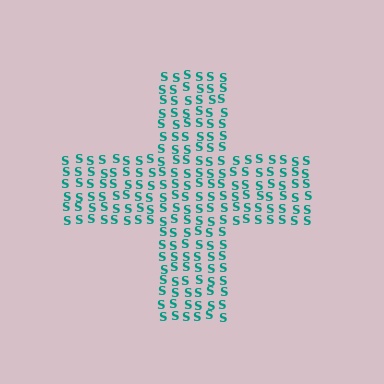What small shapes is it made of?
It is made of small letter S's.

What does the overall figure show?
The overall figure shows a cross.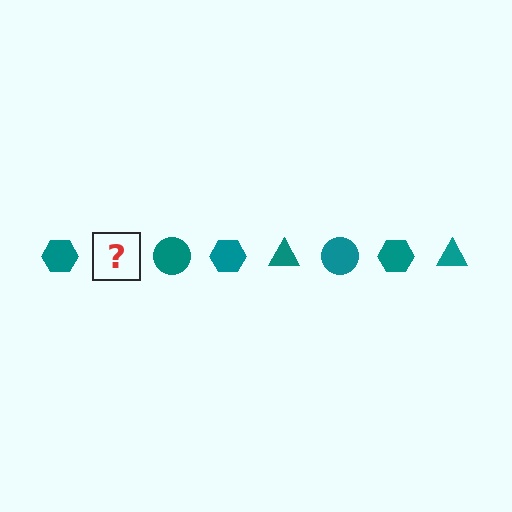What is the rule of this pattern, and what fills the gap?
The rule is that the pattern cycles through hexagon, triangle, circle shapes in teal. The gap should be filled with a teal triangle.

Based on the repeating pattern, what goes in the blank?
The blank should be a teal triangle.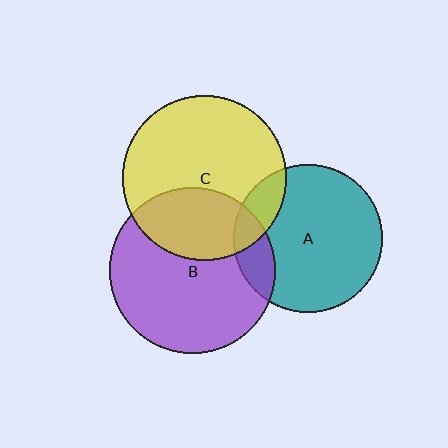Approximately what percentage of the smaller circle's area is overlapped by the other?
Approximately 15%.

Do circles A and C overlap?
Yes.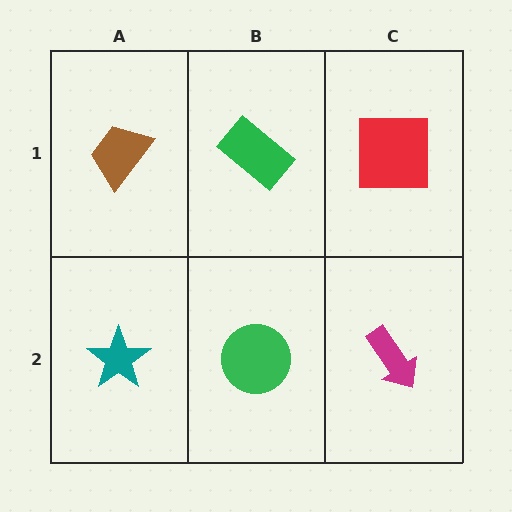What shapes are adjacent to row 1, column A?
A teal star (row 2, column A), a green rectangle (row 1, column B).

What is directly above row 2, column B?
A green rectangle.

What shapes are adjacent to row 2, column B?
A green rectangle (row 1, column B), a teal star (row 2, column A), a magenta arrow (row 2, column C).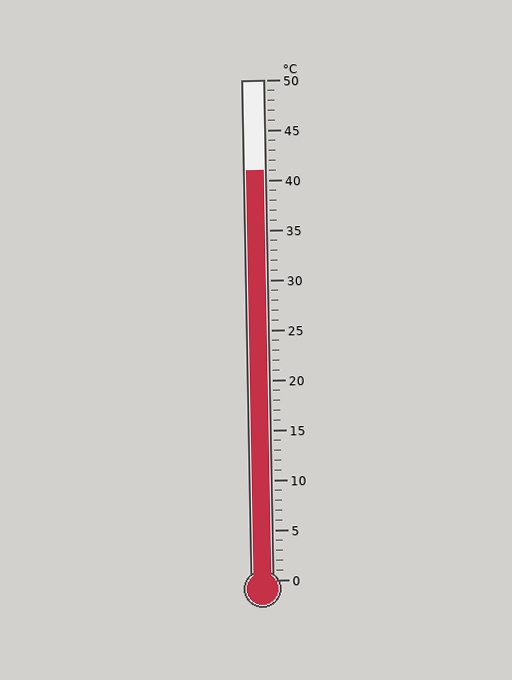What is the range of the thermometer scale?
The thermometer scale ranges from 0°C to 50°C.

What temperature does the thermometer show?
The thermometer shows approximately 41°C.